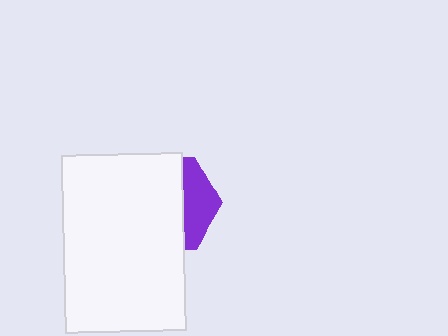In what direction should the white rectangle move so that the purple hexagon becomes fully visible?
The white rectangle should move left. That is the shortest direction to clear the overlap and leave the purple hexagon fully visible.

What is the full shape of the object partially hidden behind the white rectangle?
The partially hidden object is a purple hexagon.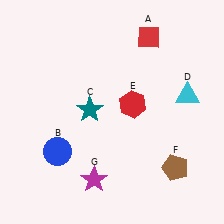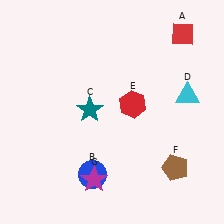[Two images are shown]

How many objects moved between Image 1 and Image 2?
2 objects moved between the two images.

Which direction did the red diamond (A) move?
The red diamond (A) moved right.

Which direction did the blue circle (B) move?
The blue circle (B) moved right.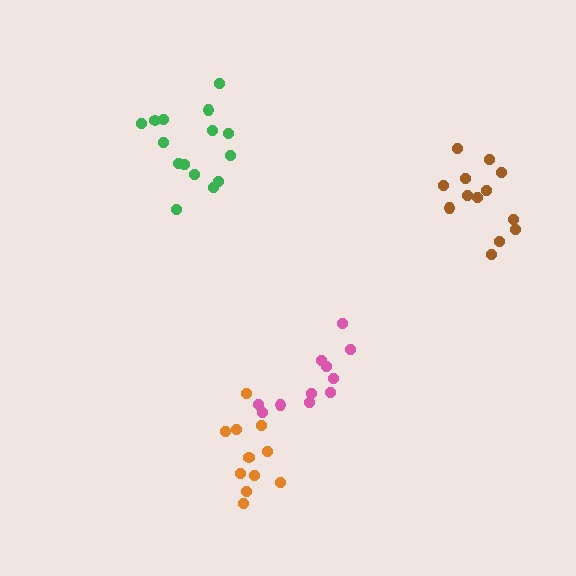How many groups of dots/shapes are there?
There are 4 groups.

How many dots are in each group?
Group 1: 11 dots, Group 2: 11 dots, Group 3: 13 dots, Group 4: 15 dots (50 total).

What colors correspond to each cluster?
The clusters are colored: pink, orange, brown, green.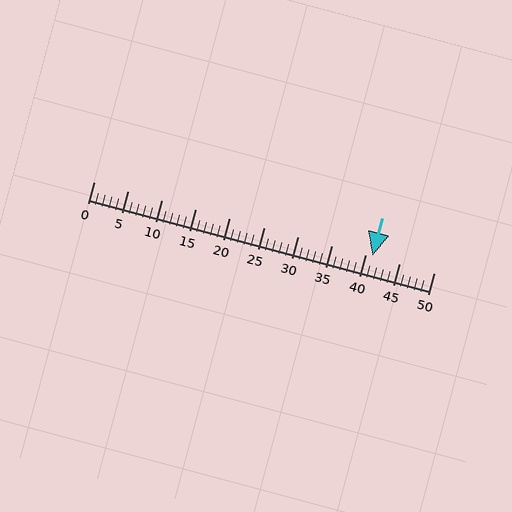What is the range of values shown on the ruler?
The ruler shows values from 0 to 50.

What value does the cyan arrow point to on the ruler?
The cyan arrow points to approximately 41.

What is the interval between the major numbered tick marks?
The major tick marks are spaced 5 units apart.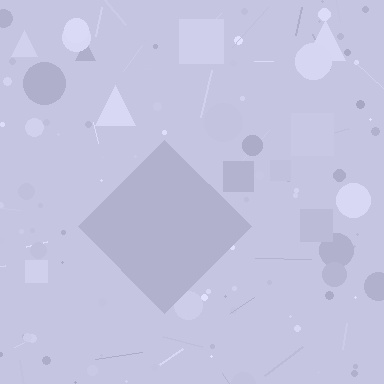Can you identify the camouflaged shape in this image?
The camouflaged shape is a diamond.